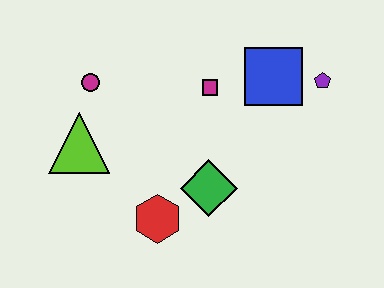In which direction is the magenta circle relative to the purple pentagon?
The magenta circle is to the left of the purple pentagon.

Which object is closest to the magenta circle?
The lime triangle is closest to the magenta circle.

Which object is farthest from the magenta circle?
The purple pentagon is farthest from the magenta circle.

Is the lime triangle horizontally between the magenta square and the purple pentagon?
No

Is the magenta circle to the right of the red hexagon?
No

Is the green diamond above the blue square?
No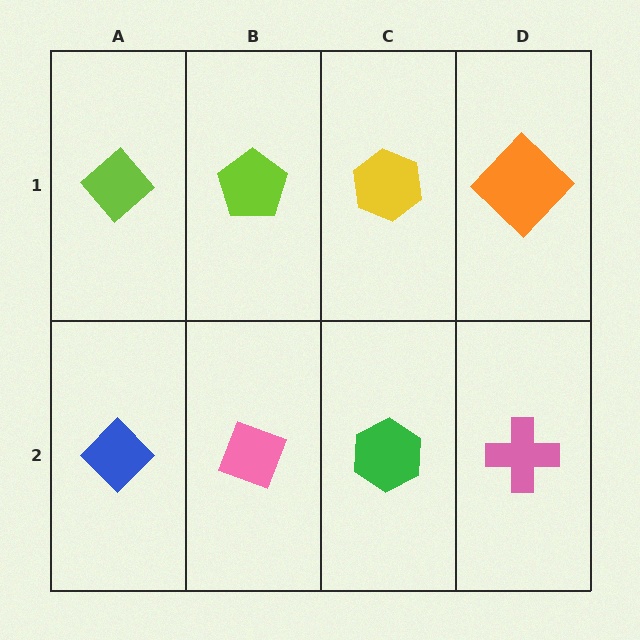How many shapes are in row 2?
4 shapes.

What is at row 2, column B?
A pink diamond.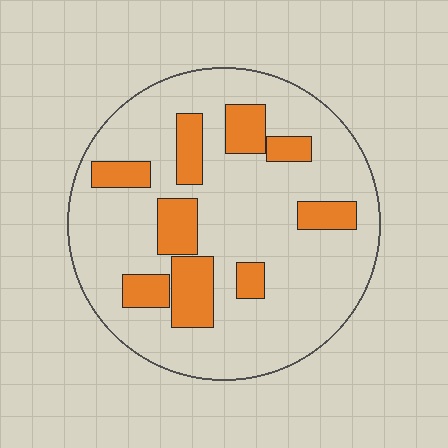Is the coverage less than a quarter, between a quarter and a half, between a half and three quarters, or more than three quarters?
Less than a quarter.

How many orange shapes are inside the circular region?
9.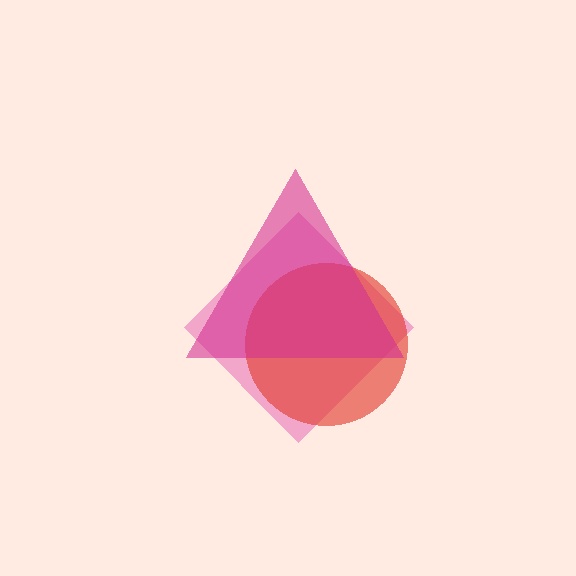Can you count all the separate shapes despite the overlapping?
Yes, there are 3 separate shapes.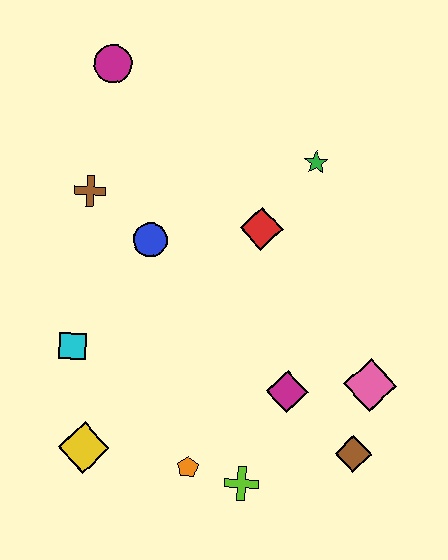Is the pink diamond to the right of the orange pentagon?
Yes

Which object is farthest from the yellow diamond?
The magenta circle is farthest from the yellow diamond.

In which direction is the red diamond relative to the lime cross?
The red diamond is above the lime cross.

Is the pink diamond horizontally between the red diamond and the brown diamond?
No